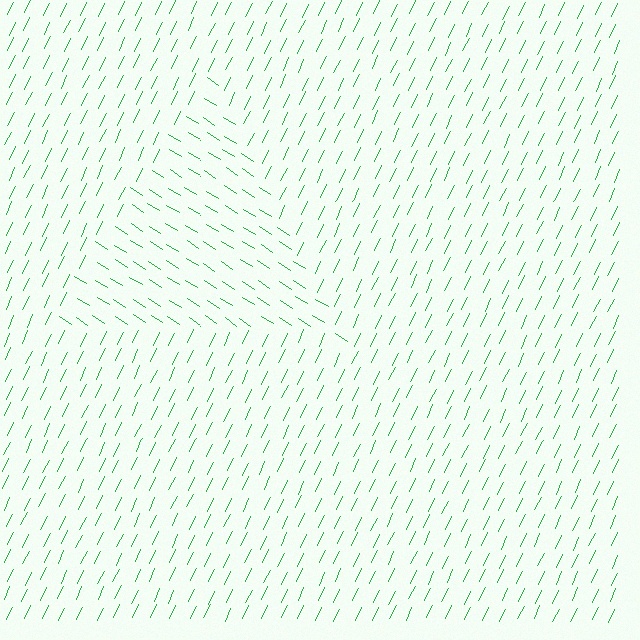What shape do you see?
I see a triangle.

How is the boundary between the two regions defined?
The boundary is defined purely by a change in line orientation (approximately 82 degrees difference). All lines are the same color and thickness.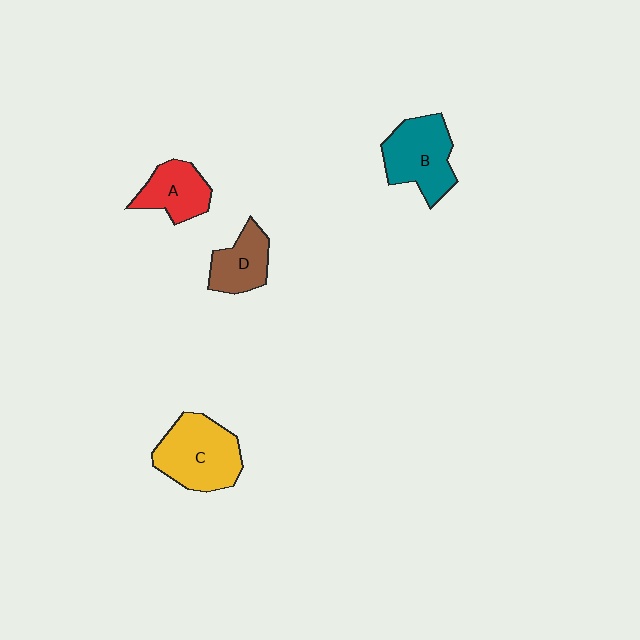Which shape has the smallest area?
Shape D (brown).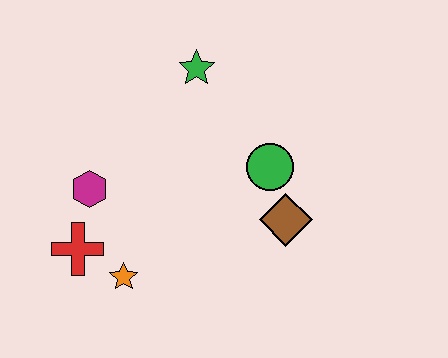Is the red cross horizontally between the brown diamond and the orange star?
No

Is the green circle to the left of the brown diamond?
Yes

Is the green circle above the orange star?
Yes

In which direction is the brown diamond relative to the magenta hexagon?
The brown diamond is to the right of the magenta hexagon.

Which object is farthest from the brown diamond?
The red cross is farthest from the brown diamond.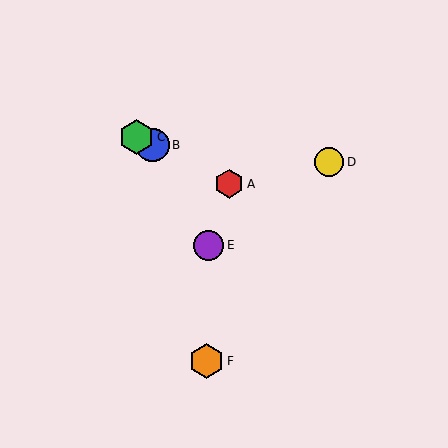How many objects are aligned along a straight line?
3 objects (A, B, C) are aligned along a straight line.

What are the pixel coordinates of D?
Object D is at (329, 162).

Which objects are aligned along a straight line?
Objects A, B, C are aligned along a straight line.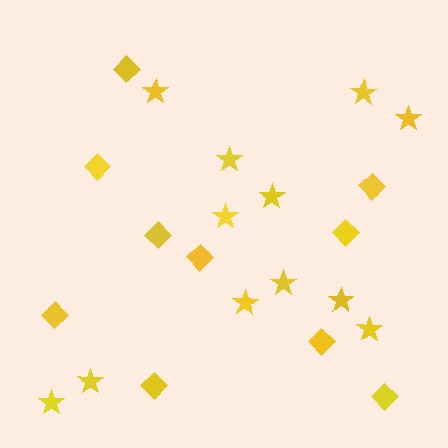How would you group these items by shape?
There are 2 groups: one group of stars (12) and one group of diamonds (10).